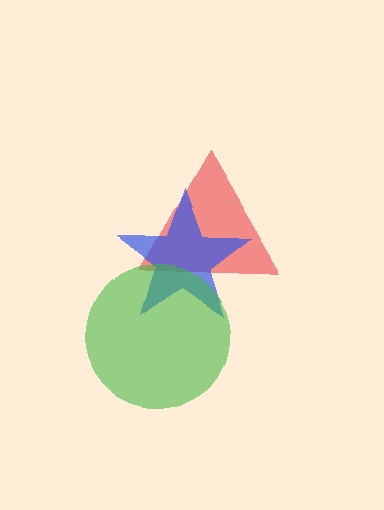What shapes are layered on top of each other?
The layered shapes are: a red triangle, a blue star, a green circle.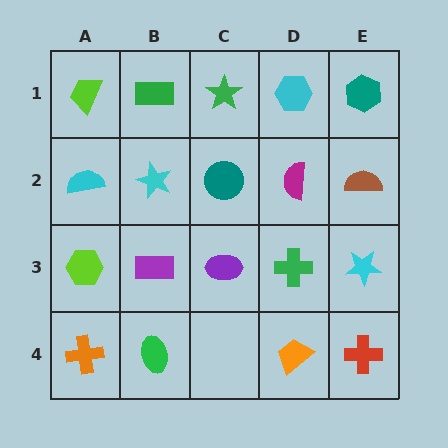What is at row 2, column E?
A brown semicircle.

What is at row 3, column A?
A lime hexagon.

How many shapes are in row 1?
5 shapes.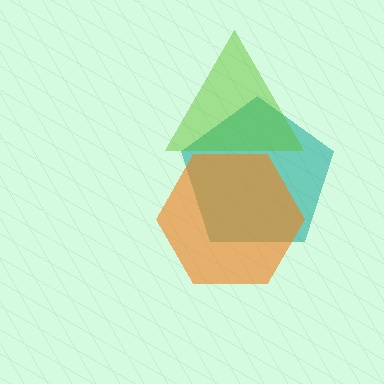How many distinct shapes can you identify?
There are 3 distinct shapes: a teal pentagon, an orange hexagon, a lime triangle.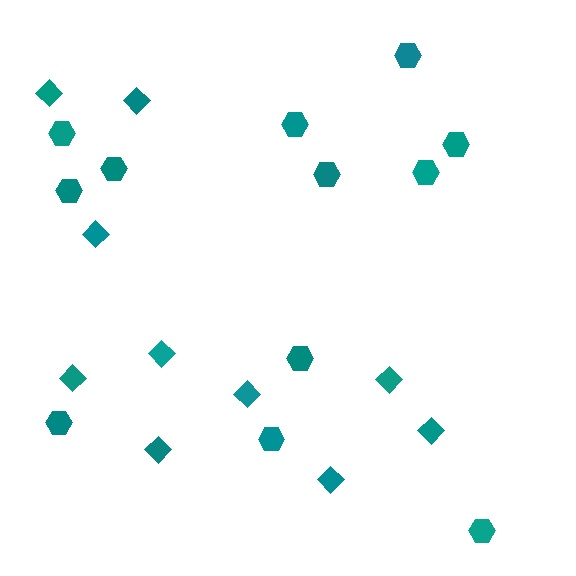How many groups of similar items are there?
There are 2 groups: one group of hexagons (12) and one group of diamonds (10).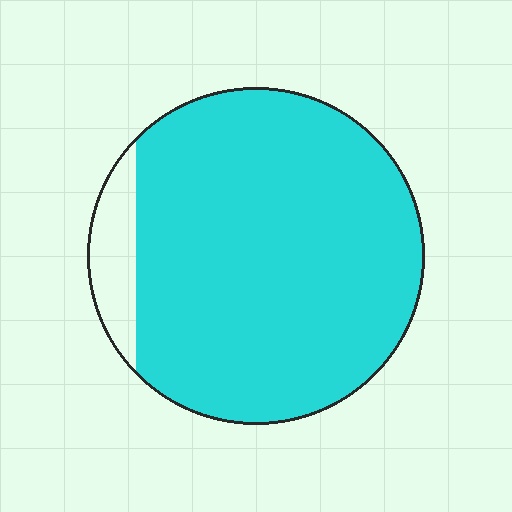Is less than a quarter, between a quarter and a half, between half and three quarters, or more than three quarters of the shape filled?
More than three quarters.